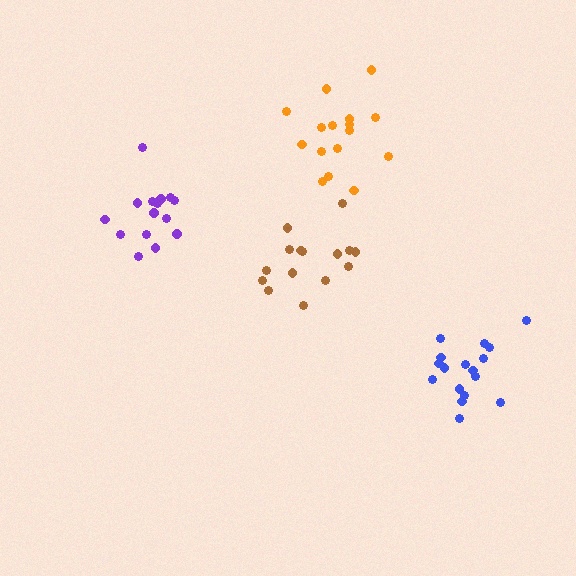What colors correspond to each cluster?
The clusters are colored: orange, purple, blue, brown.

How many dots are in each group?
Group 1: 16 dots, Group 2: 15 dots, Group 3: 17 dots, Group 4: 15 dots (63 total).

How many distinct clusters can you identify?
There are 4 distinct clusters.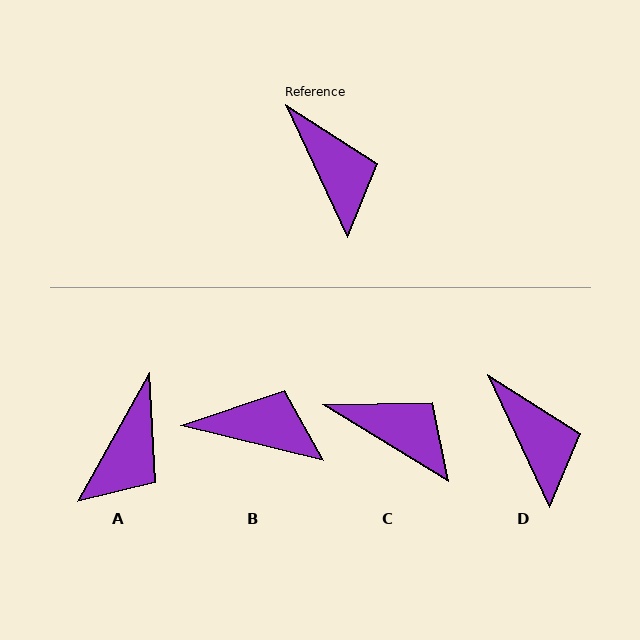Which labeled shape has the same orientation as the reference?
D.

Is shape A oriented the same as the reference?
No, it is off by about 54 degrees.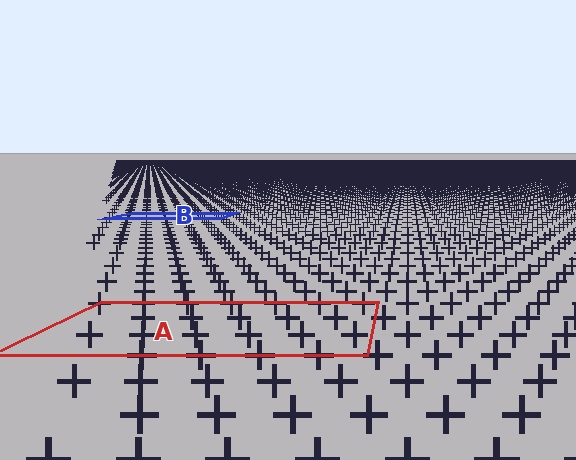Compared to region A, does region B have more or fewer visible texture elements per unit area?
Region B has more texture elements per unit area — they are packed more densely because it is farther away.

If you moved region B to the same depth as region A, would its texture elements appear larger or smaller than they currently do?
They would appear larger. At a closer depth, the same texture elements are projected at a bigger on-screen size.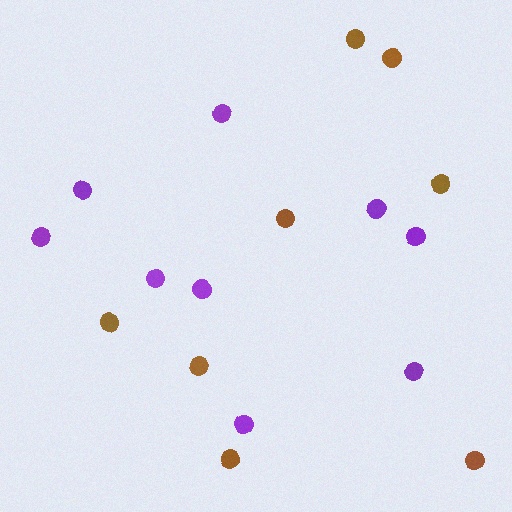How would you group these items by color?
There are 2 groups: one group of brown circles (8) and one group of purple circles (9).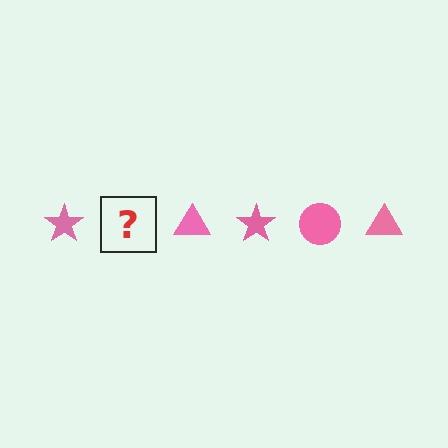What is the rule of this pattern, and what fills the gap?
The rule is that the pattern cycles through star, circle, triangle shapes in pink. The gap should be filled with a pink circle.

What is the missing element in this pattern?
The missing element is a pink circle.